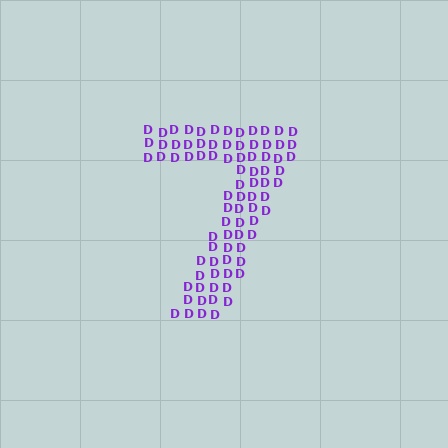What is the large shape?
The large shape is the digit 7.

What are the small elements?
The small elements are letter D's.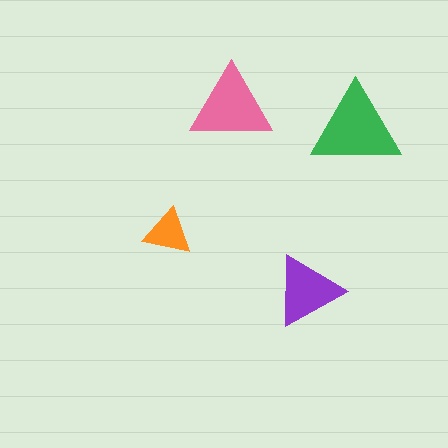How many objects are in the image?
There are 4 objects in the image.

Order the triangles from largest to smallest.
the green one, the pink one, the purple one, the orange one.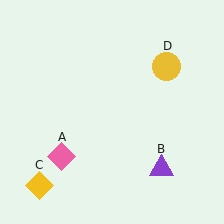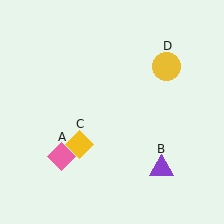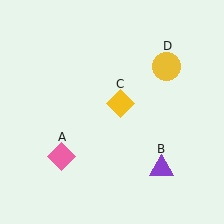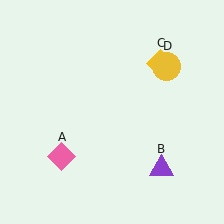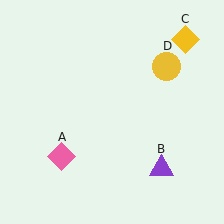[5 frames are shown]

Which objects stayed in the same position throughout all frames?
Pink diamond (object A) and purple triangle (object B) and yellow circle (object D) remained stationary.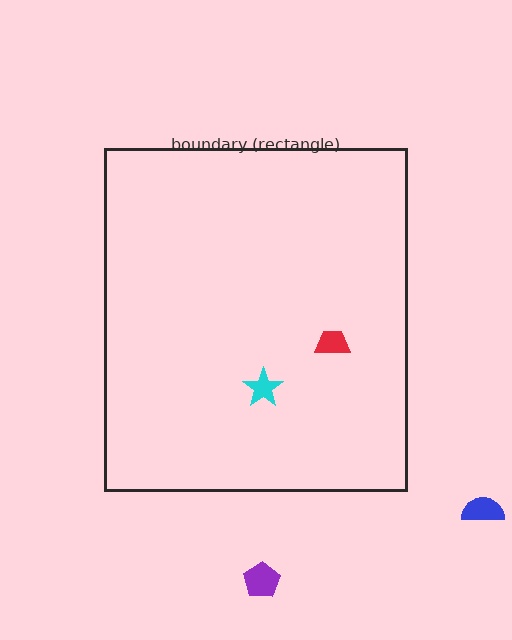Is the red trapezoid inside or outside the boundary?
Inside.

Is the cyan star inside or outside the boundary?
Inside.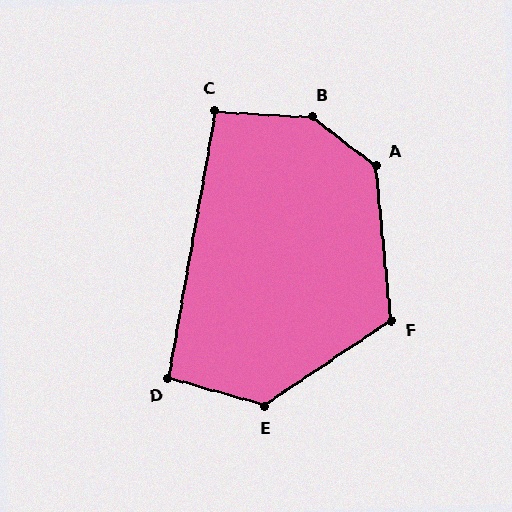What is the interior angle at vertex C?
Approximately 97 degrees (obtuse).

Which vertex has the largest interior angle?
B, at approximately 146 degrees.